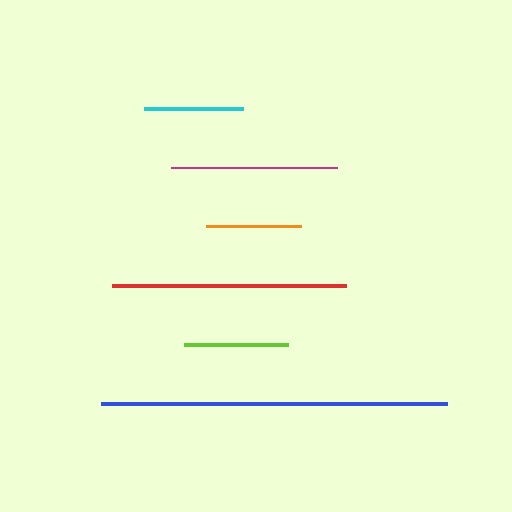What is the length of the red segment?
The red segment is approximately 235 pixels long.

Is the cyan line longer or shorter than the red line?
The red line is longer than the cyan line.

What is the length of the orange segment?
The orange segment is approximately 95 pixels long.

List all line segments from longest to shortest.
From longest to shortest: blue, red, magenta, lime, cyan, orange.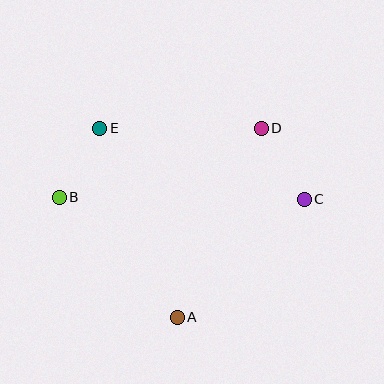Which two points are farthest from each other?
Points B and C are farthest from each other.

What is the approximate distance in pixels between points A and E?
The distance between A and E is approximately 204 pixels.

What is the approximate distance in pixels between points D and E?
The distance between D and E is approximately 161 pixels.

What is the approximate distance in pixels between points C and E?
The distance between C and E is approximately 216 pixels.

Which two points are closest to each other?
Points B and E are closest to each other.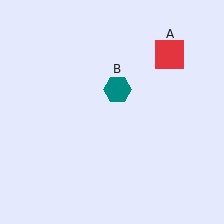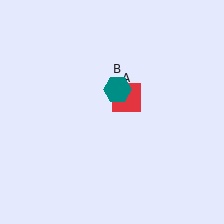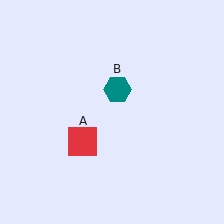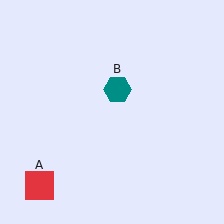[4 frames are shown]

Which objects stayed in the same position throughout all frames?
Teal hexagon (object B) remained stationary.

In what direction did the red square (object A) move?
The red square (object A) moved down and to the left.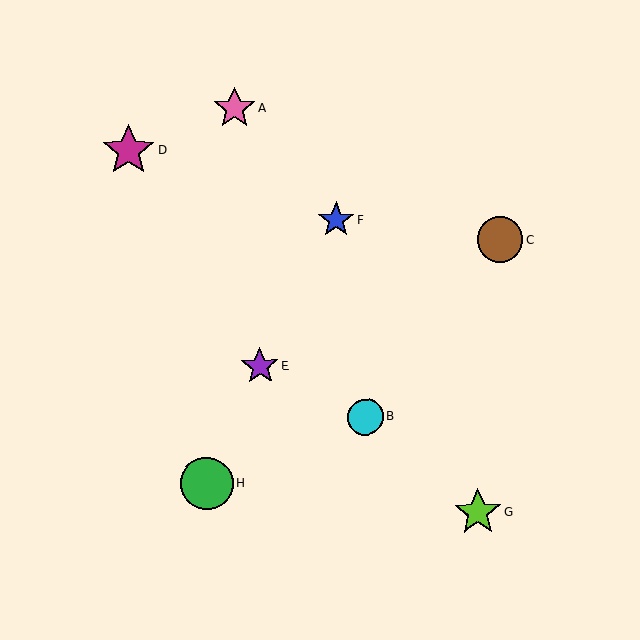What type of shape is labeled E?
Shape E is a purple star.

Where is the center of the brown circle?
The center of the brown circle is at (500, 240).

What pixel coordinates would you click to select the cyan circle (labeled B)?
Click at (365, 417) to select the cyan circle B.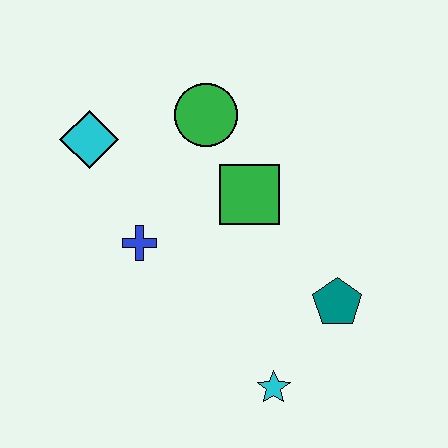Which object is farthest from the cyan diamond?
The cyan star is farthest from the cyan diamond.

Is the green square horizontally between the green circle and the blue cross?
No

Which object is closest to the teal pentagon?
The cyan star is closest to the teal pentagon.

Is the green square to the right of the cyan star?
No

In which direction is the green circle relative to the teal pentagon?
The green circle is above the teal pentagon.